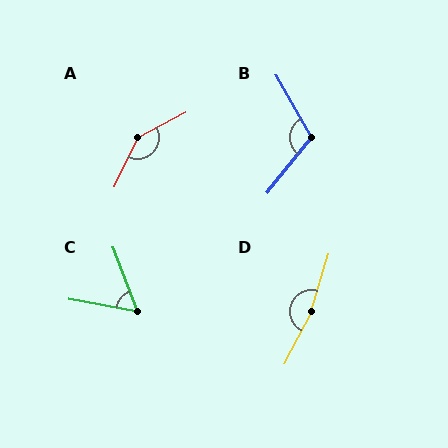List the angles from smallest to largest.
C (58°), B (112°), A (143°), D (169°).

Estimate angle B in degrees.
Approximately 112 degrees.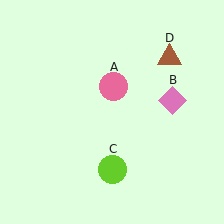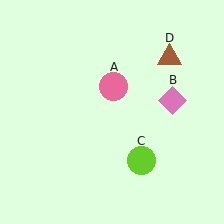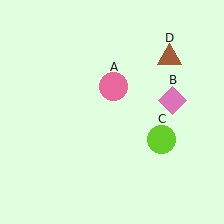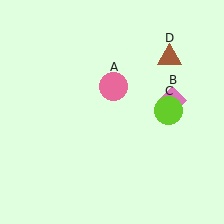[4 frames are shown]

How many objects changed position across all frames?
1 object changed position: lime circle (object C).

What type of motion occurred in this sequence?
The lime circle (object C) rotated counterclockwise around the center of the scene.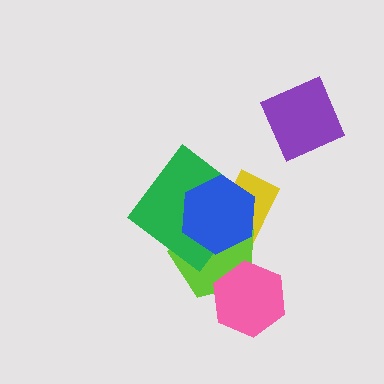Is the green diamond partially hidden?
Yes, it is partially covered by another shape.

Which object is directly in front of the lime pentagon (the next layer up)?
The pink hexagon is directly in front of the lime pentagon.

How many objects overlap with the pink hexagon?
1 object overlaps with the pink hexagon.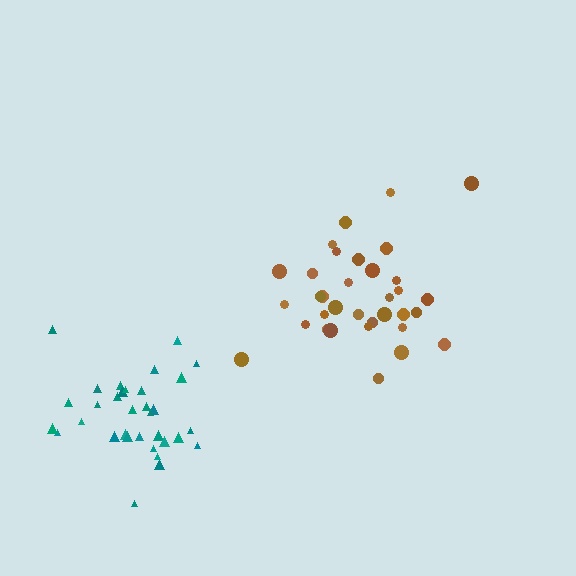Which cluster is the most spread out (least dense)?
Brown.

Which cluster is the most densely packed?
Teal.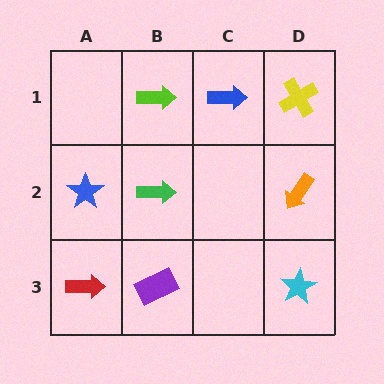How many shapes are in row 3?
3 shapes.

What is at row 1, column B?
A lime arrow.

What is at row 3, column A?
A red arrow.